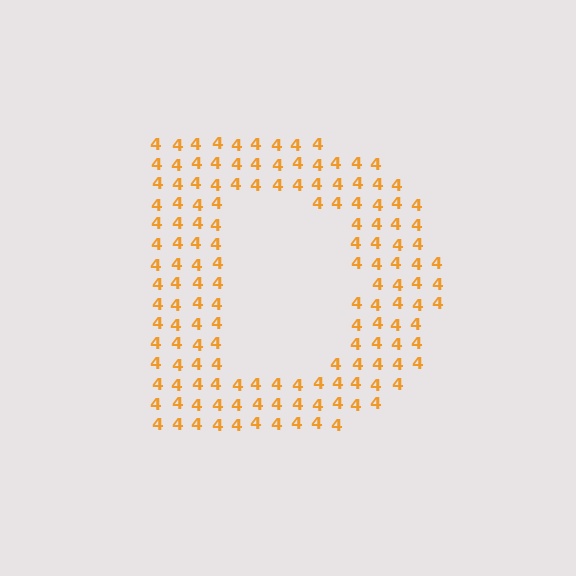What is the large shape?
The large shape is the letter D.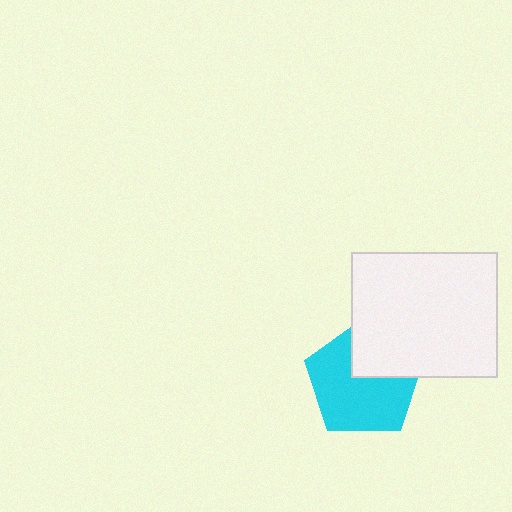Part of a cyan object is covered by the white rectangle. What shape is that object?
It is a pentagon.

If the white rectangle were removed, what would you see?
You would see the complete cyan pentagon.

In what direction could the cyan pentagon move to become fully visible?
The cyan pentagon could move toward the lower-left. That would shift it out from behind the white rectangle entirely.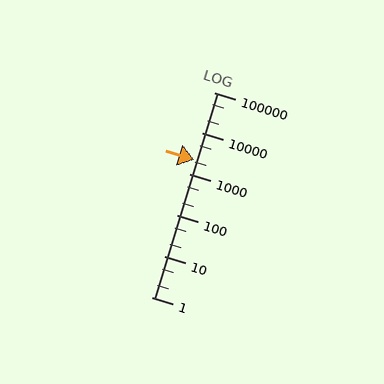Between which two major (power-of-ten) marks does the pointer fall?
The pointer is between 1000 and 10000.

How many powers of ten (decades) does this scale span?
The scale spans 5 decades, from 1 to 100000.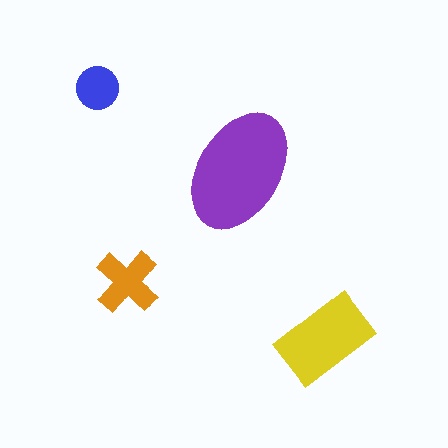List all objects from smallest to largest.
The blue circle, the orange cross, the yellow rectangle, the purple ellipse.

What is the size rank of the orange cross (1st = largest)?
3rd.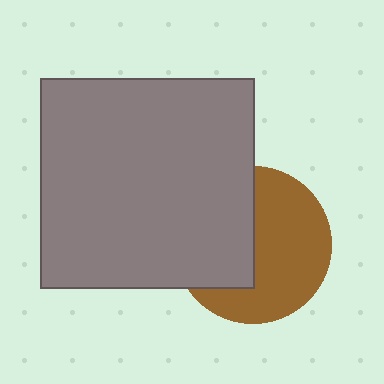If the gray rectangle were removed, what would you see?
You would see the complete brown circle.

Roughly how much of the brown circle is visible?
About half of it is visible (roughly 56%).